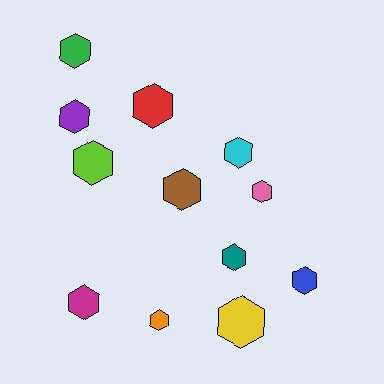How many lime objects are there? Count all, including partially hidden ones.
There is 1 lime object.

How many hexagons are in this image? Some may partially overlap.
There are 12 hexagons.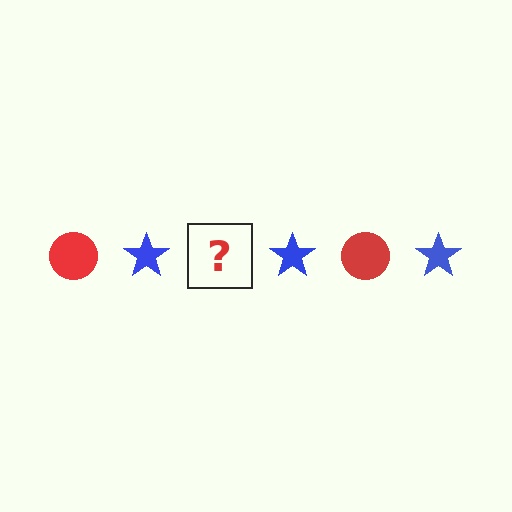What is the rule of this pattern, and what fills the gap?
The rule is that the pattern alternates between red circle and blue star. The gap should be filled with a red circle.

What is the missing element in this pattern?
The missing element is a red circle.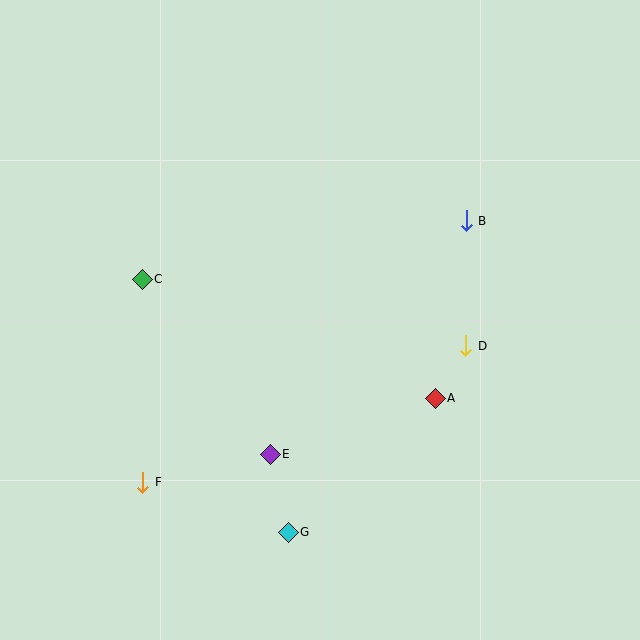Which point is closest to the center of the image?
Point A at (435, 398) is closest to the center.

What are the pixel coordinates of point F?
Point F is at (143, 482).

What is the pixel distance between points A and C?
The distance between A and C is 316 pixels.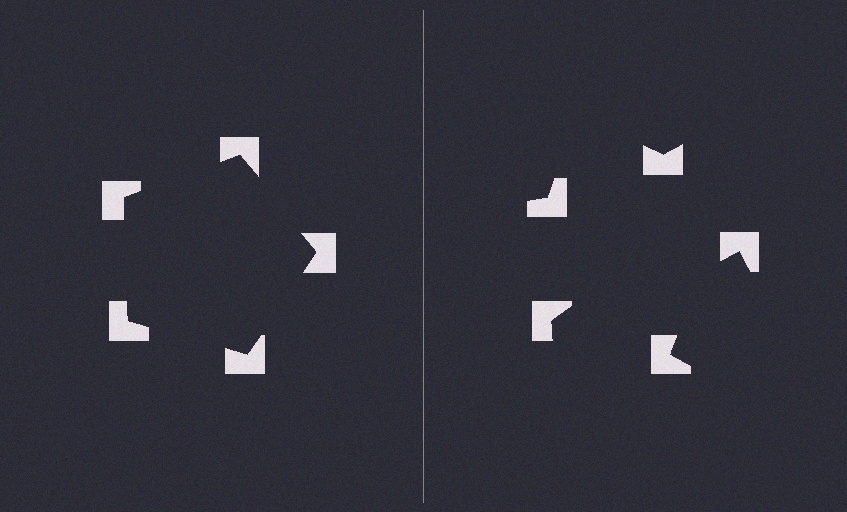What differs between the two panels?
The notched squares are positioned identically on both sides; only the wedge orientations differ. On the left they align to a pentagon; on the right they are misaligned.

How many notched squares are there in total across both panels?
10 — 5 on each side.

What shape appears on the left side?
An illusory pentagon.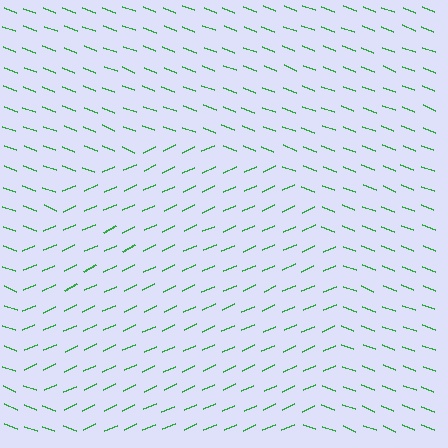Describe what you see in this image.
The image is filled with small green line segments. A circle region in the image has lines oriented differently from the surrounding lines, creating a visible texture boundary.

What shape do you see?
I see a circle.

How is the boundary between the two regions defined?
The boundary is defined purely by a change in line orientation (approximately 45 degrees difference). All lines are the same color and thickness.